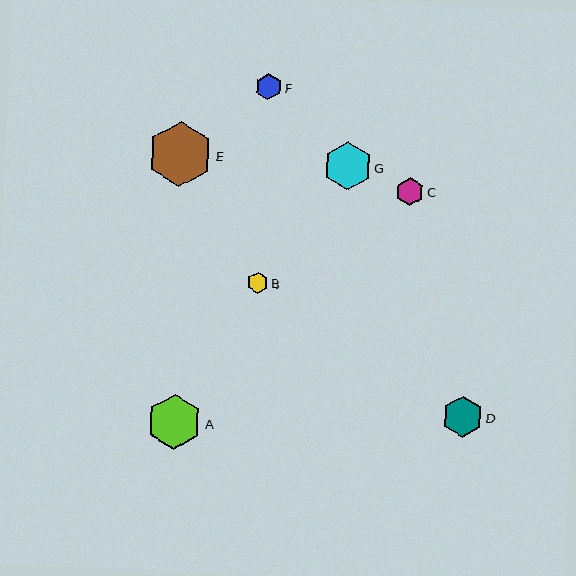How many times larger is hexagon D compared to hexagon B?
Hexagon D is approximately 1.9 times the size of hexagon B.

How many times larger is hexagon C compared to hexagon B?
Hexagon C is approximately 1.3 times the size of hexagon B.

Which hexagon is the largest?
Hexagon E is the largest with a size of approximately 65 pixels.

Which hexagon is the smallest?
Hexagon B is the smallest with a size of approximately 21 pixels.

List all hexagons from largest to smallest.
From largest to smallest: E, A, G, D, C, F, B.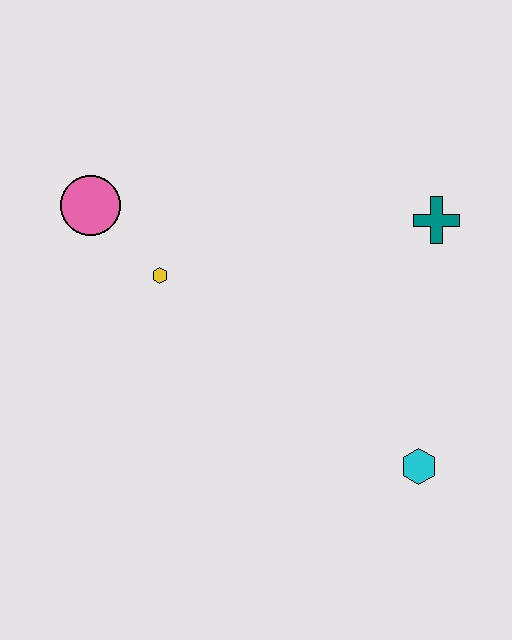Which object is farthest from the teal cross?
The pink circle is farthest from the teal cross.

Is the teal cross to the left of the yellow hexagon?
No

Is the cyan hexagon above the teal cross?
No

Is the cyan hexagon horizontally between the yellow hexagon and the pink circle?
No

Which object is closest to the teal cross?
The cyan hexagon is closest to the teal cross.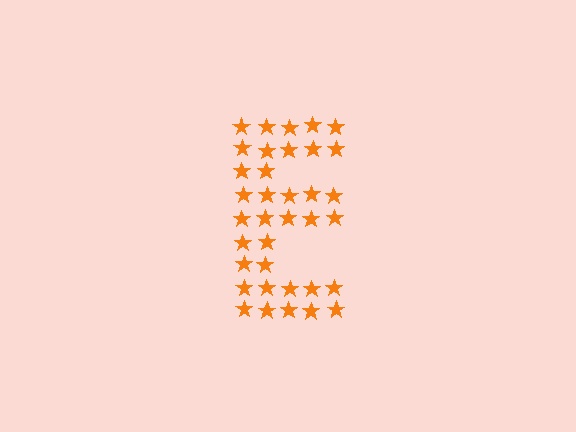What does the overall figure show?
The overall figure shows the letter E.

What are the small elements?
The small elements are stars.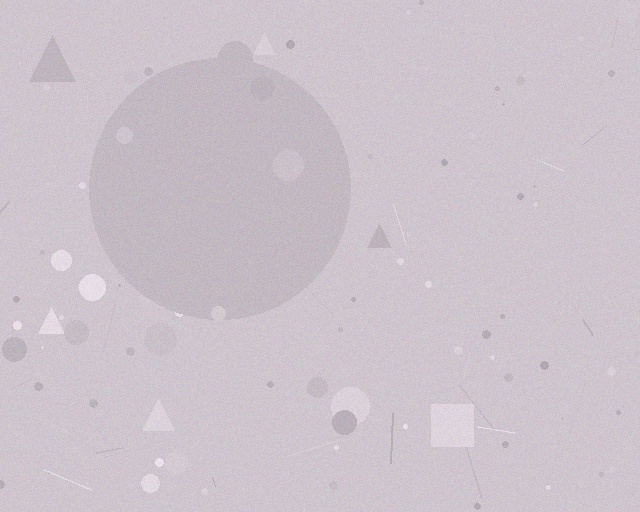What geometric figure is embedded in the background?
A circle is embedded in the background.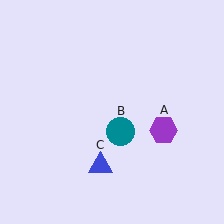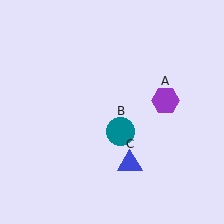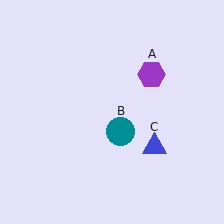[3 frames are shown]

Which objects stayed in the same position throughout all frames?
Teal circle (object B) remained stationary.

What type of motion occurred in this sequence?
The purple hexagon (object A), blue triangle (object C) rotated counterclockwise around the center of the scene.